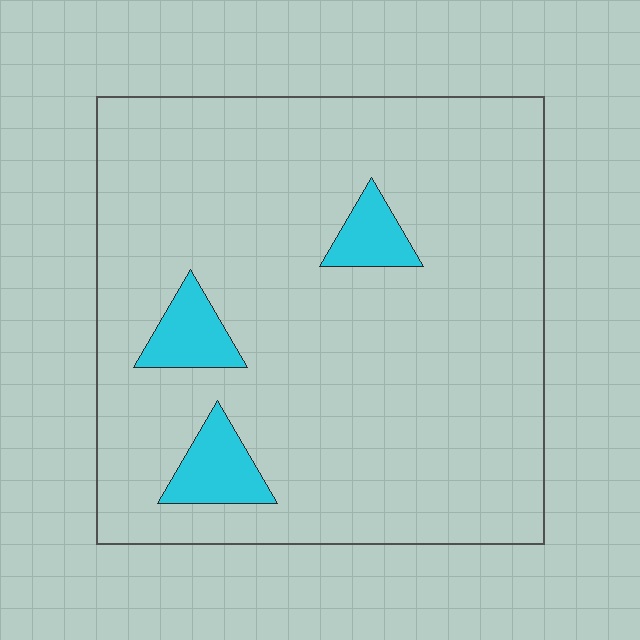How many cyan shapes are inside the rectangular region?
3.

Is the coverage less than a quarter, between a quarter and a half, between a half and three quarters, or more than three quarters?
Less than a quarter.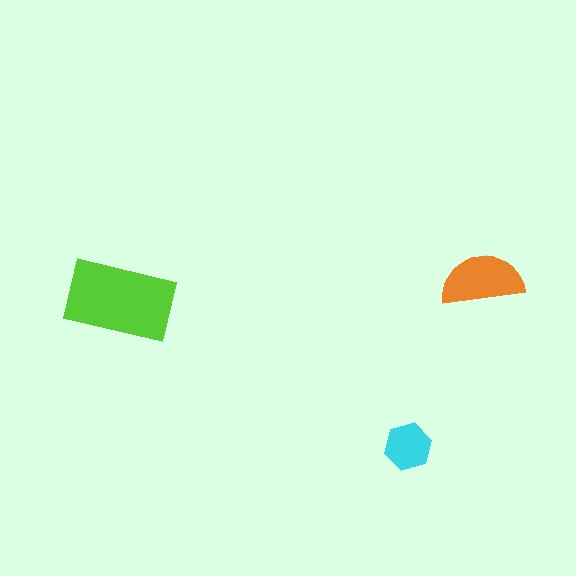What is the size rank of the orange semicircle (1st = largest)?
2nd.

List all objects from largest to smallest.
The lime rectangle, the orange semicircle, the cyan hexagon.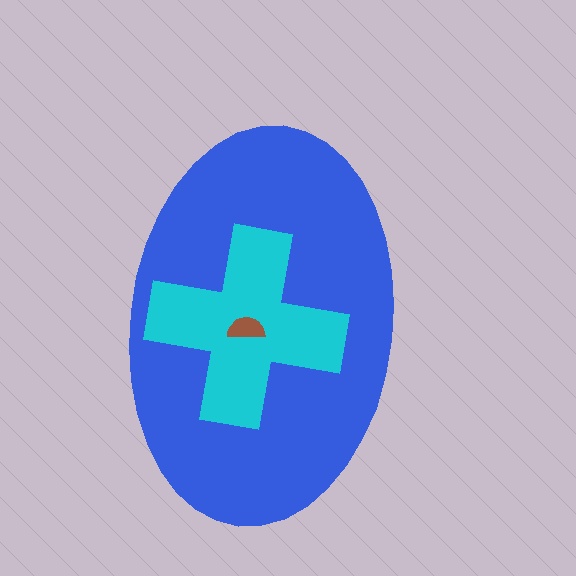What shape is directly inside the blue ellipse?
The cyan cross.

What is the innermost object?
The brown semicircle.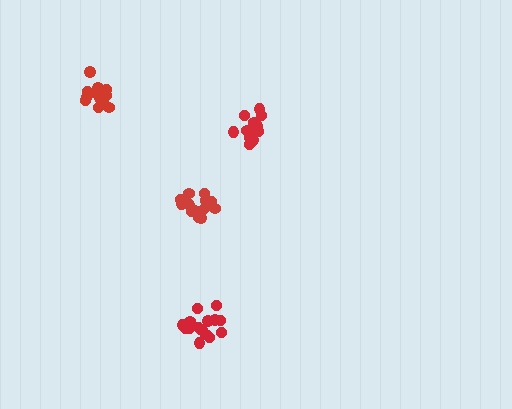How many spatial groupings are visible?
There are 4 spatial groupings.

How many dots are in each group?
Group 1: 16 dots, Group 2: 15 dots, Group 3: 16 dots, Group 4: 16 dots (63 total).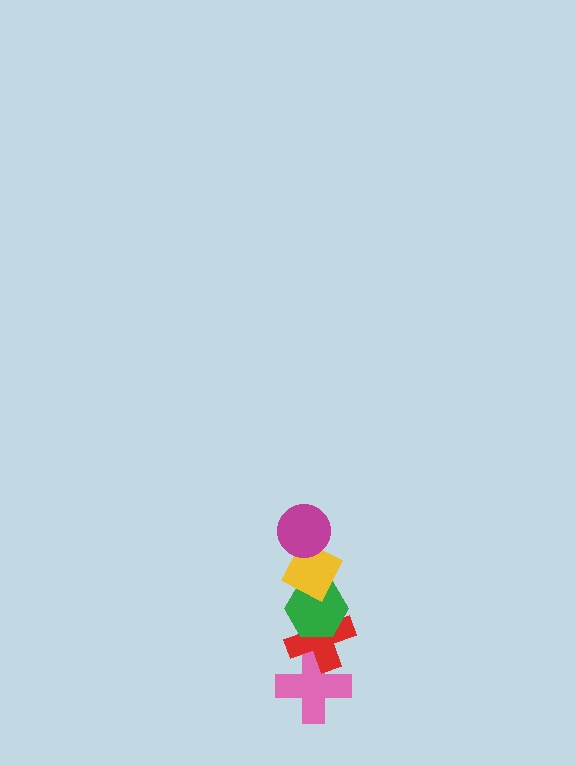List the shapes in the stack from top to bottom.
From top to bottom: the magenta circle, the yellow diamond, the green hexagon, the red cross, the pink cross.